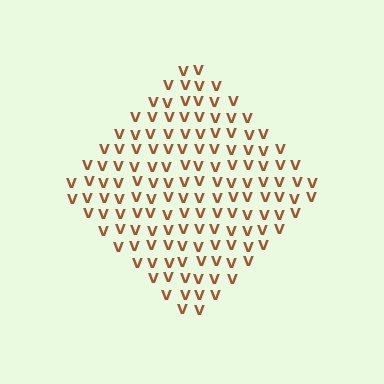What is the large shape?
The large shape is a diamond.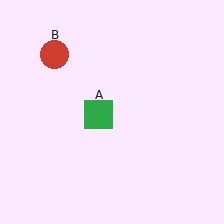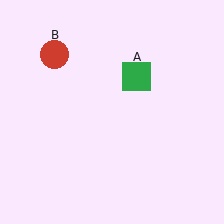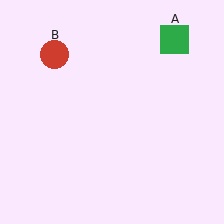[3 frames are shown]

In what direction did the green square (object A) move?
The green square (object A) moved up and to the right.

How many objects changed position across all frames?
1 object changed position: green square (object A).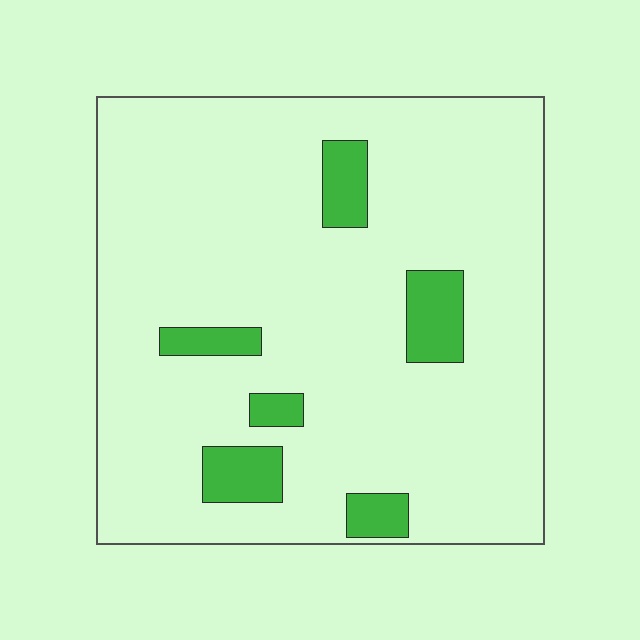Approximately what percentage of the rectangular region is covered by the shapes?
Approximately 10%.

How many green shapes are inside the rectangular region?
6.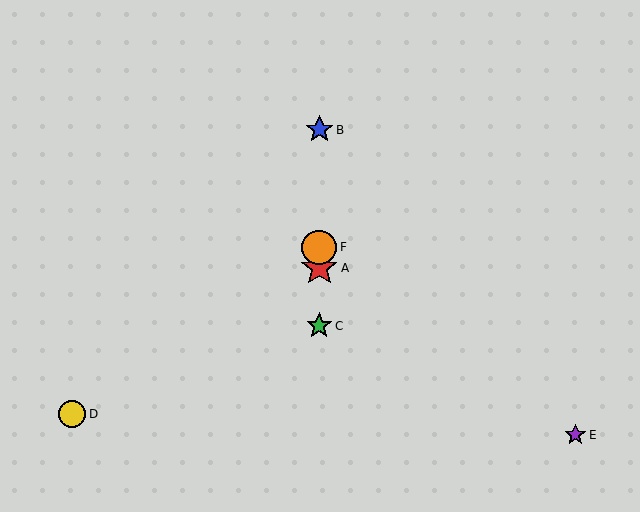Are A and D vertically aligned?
No, A is at x≈319 and D is at x≈72.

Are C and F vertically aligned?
Yes, both are at x≈319.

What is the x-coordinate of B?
Object B is at x≈319.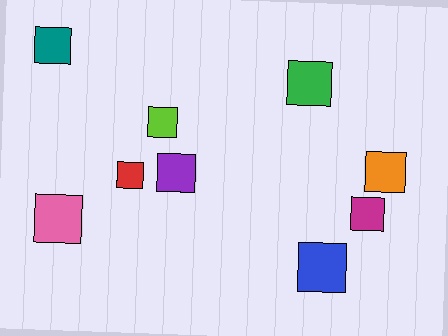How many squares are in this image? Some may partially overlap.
There are 9 squares.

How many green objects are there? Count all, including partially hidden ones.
There is 1 green object.